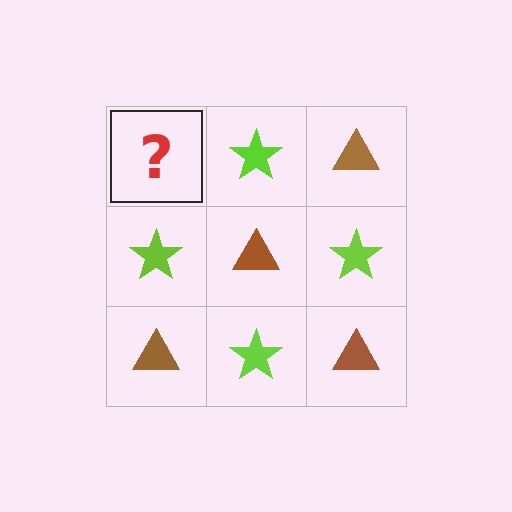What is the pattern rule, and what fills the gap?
The rule is that it alternates brown triangle and lime star in a checkerboard pattern. The gap should be filled with a brown triangle.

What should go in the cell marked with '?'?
The missing cell should contain a brown triangle.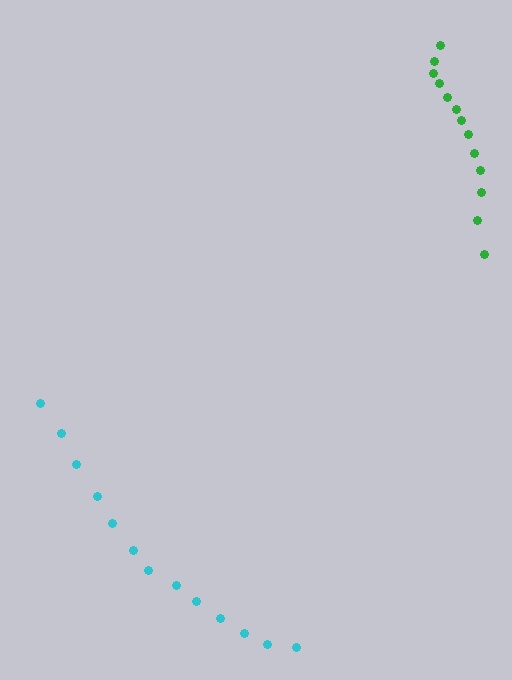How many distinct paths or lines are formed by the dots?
There are 2 distinct paths.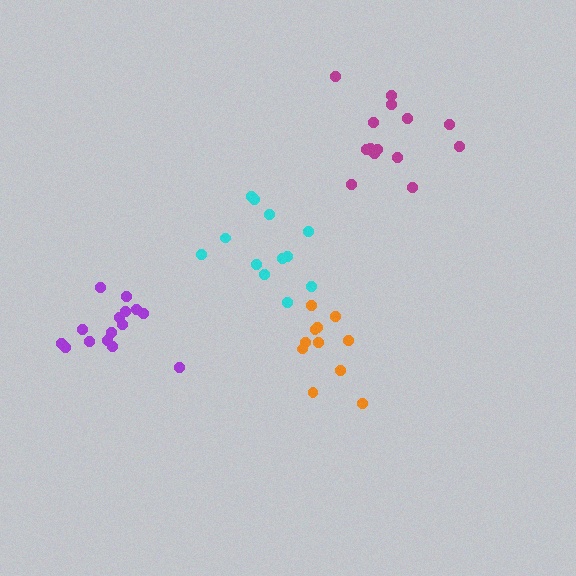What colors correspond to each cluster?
The clusters are colored: orange, magenta, purple, cyan.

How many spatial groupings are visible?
There are 4 spatial groupings.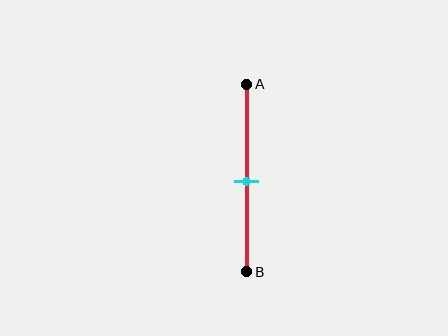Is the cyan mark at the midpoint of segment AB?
Yes, the mark is approximately at the midpoint.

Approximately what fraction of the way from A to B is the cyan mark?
The cyan mark is approximately 50% of the way from A to B.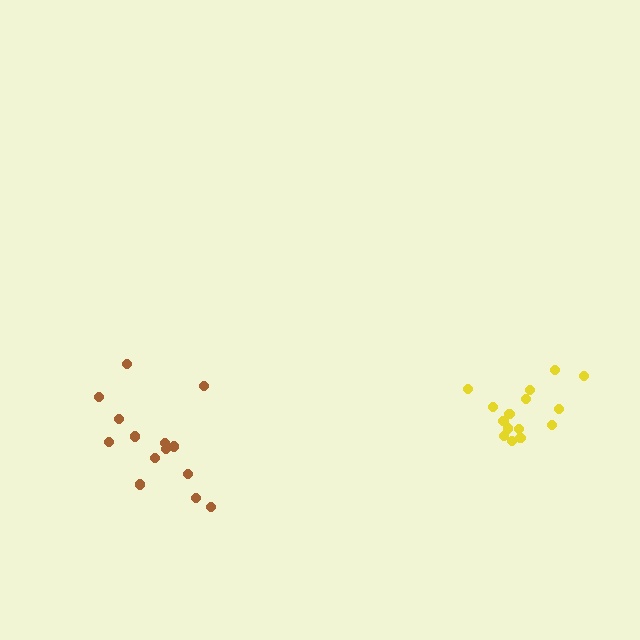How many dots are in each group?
Group 1: 15 dots, Group 2: 15 dots (30 total).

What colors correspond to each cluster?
The clusters are colored: yellow, brown.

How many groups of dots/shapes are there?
There are 2 groups.